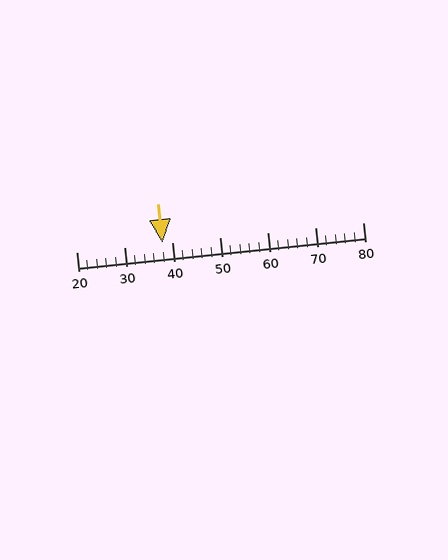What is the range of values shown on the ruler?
The ruler shows values from 20 to 80.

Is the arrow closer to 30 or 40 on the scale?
The arrow is closer to 40.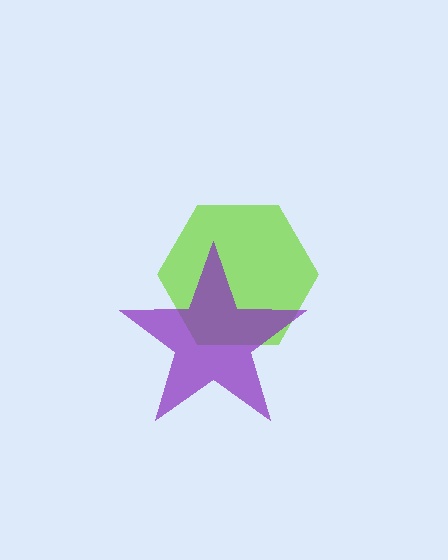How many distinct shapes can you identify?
There are 2 distinct shapes: a lime hexagon, a purple star.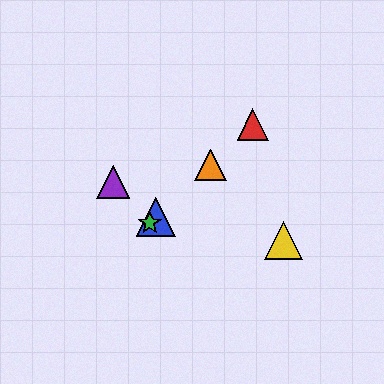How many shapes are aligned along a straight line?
4 shapes (the red triangle, the blue triangle, the green star, the orange triangle) are aligned along a straight line.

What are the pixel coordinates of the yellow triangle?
The yellow triangle is at (284, 241).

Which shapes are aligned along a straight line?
The red triangle, the blue triangle, the green star, the orange triangle are aligned along a straight line.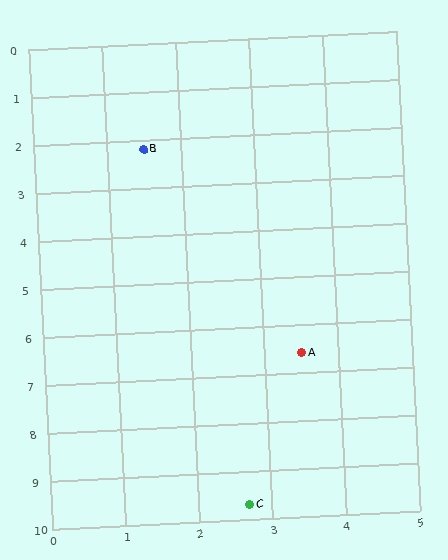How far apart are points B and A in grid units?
Points B and A are about 4.8 grid units apart.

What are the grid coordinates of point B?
Point B is at approximately (1.5, 2.2).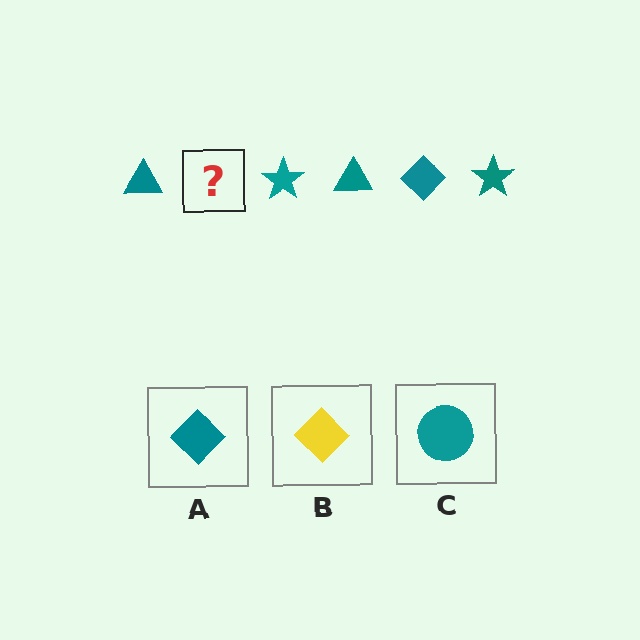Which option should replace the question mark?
Option A.